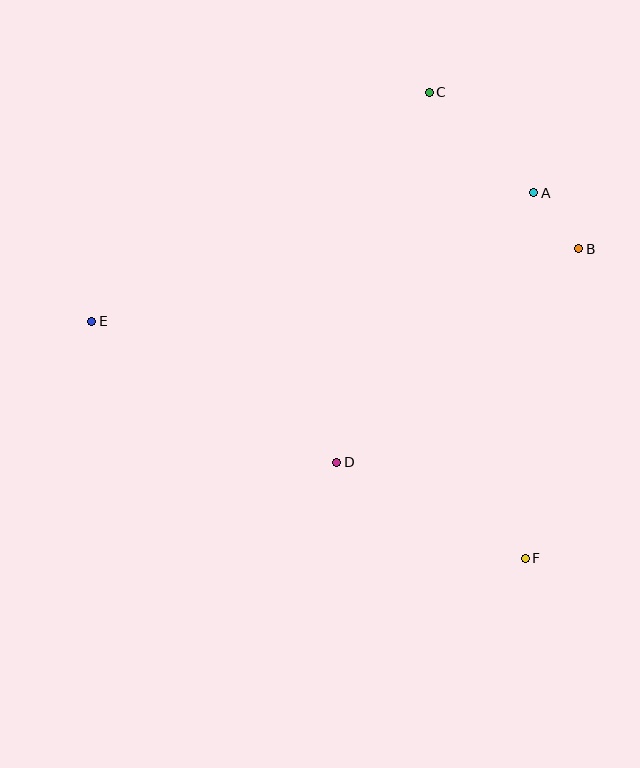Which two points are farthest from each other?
Points E and F are farthest from each other.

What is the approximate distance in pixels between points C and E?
The distance between C and E is approximately 407 pixels.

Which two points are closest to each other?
Points A and B are closest to each other.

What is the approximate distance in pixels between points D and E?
The distance between D and E is approximately 283 pixels.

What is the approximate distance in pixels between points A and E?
The distance between A and E is approximately 460 pixels.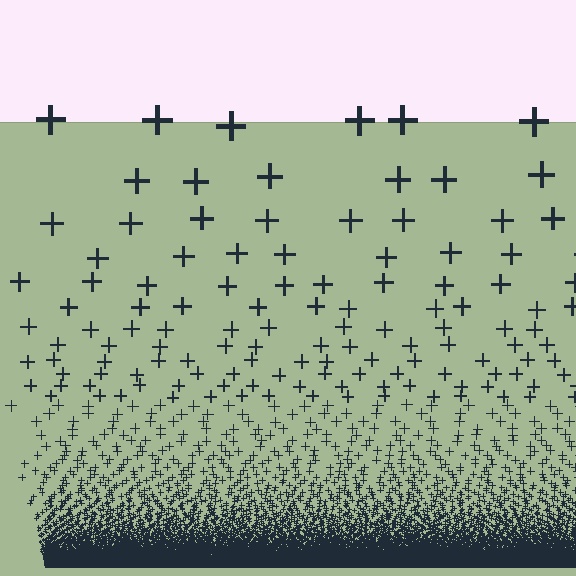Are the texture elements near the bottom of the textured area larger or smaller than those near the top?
Smaller. The gradient is inverted — elements near the bottom are smaller and denser.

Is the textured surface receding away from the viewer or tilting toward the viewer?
The surface appears to tilt toward the viewer. Texture elements get larger and sparser toward the top.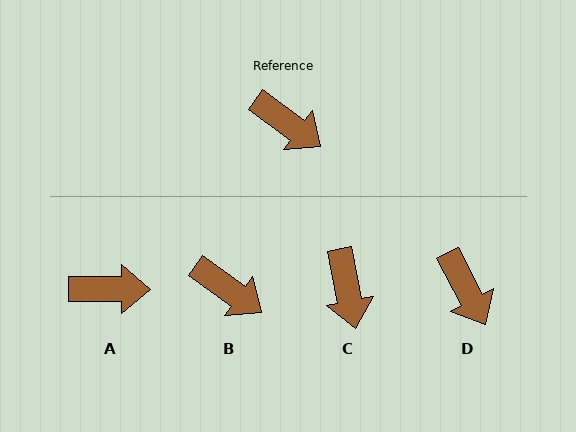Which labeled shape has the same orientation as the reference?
B.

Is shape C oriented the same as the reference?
No, it is off by about 43 degrees.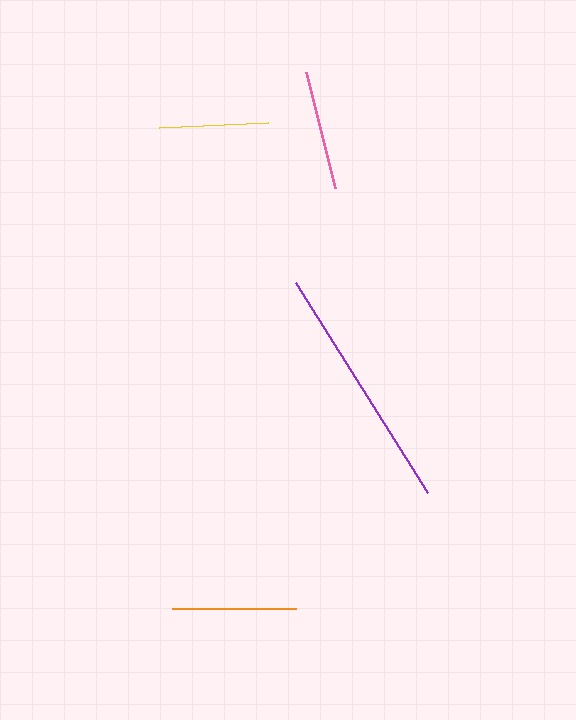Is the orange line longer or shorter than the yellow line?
The orange line is longer than the yellow line.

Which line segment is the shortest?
The yellow line is the shortest at approximately 109 pixels.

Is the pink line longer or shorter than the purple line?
The purple line is longer than the pink line.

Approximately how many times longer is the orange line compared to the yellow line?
The orange line is approximately 1.1 times the length of the yellow line.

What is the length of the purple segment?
The purple segment is approximately 248 pixels long.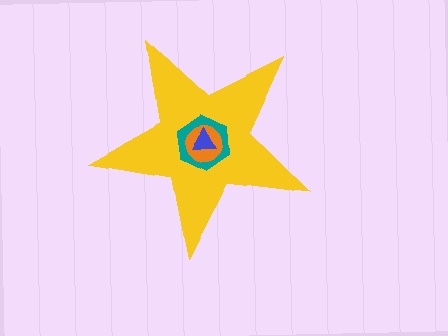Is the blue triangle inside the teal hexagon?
Yes.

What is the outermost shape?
The yellow star.